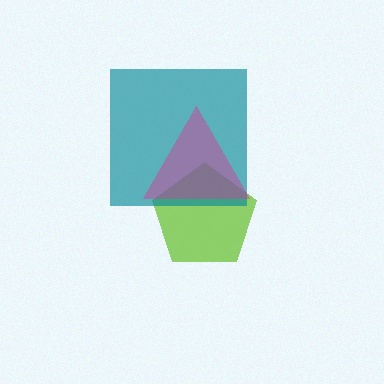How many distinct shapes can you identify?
There are 3 distinct shapes: a lime pentagon, a teal square, a magenta triangle.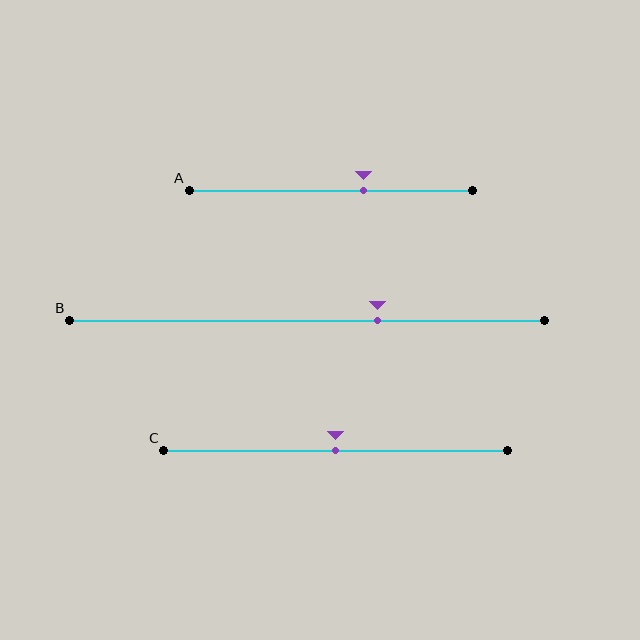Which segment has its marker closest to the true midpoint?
Segment C has its marker closest to the true midpoint.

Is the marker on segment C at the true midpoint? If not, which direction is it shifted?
Yes, the marker on segment C is at the true midpoint.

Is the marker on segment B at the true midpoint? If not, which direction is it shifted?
No, the marker on segment B is shifted to the right by about 15% of the segment length.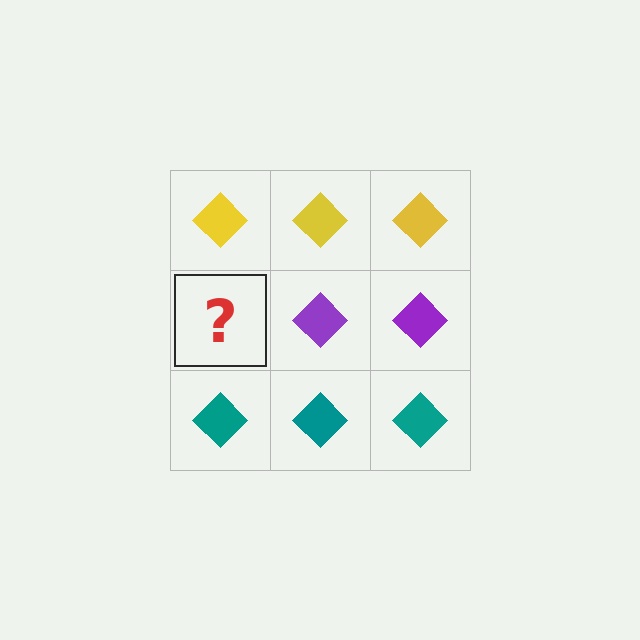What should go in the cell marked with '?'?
The missing cell should contain a purple diamond.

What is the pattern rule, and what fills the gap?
The rule is that each row has a consistent color. The gap should be filled with a purple diamond.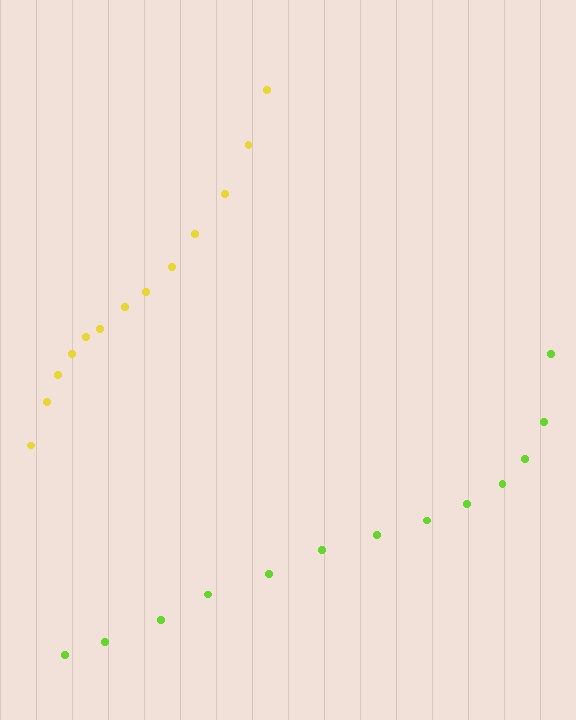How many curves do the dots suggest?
There are 2 distinct paths.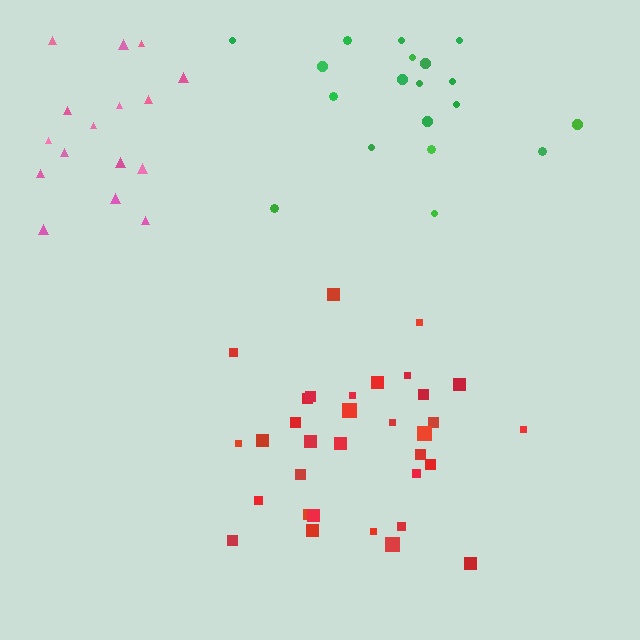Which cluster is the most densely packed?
Red.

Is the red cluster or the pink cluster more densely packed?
Red.